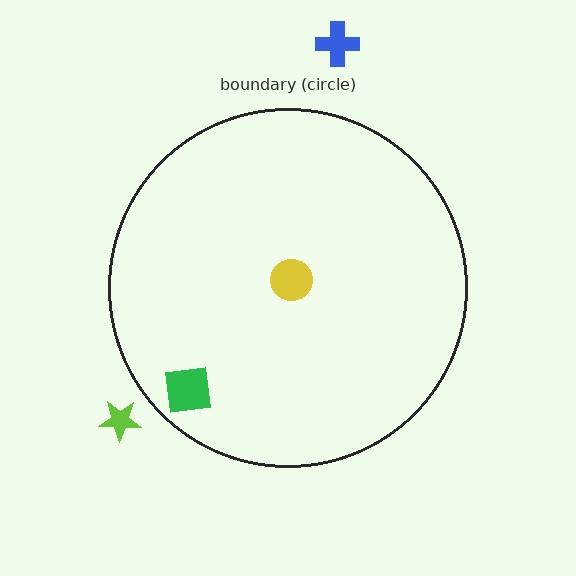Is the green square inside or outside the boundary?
Inside.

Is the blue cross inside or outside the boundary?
Outside.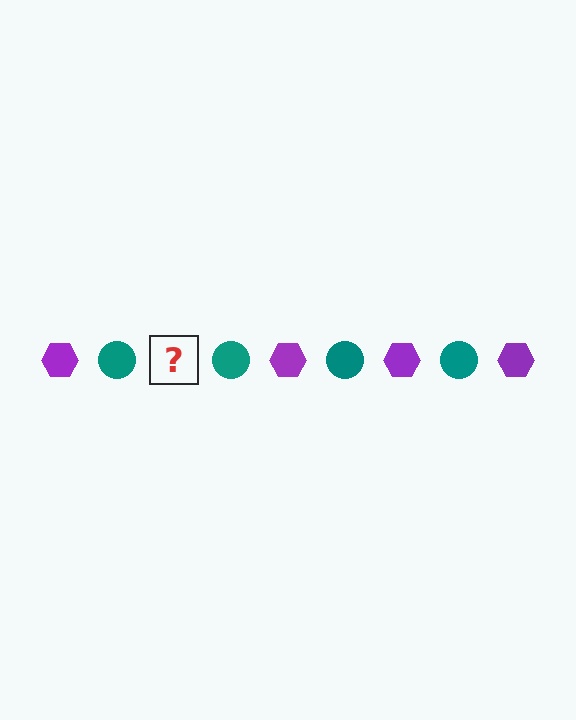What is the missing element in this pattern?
The missing element is a purple hexagon.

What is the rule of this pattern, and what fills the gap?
The rule is that the pattern alternates between purple hexagon and teal circle. The gap should be filled with a purple hexagon.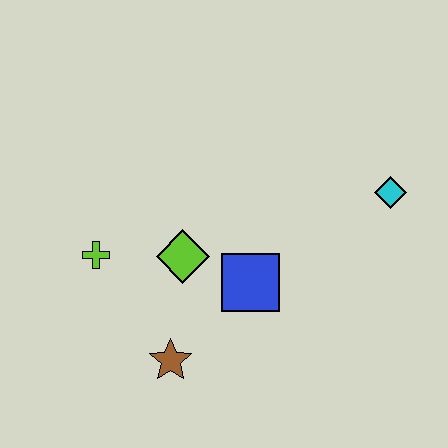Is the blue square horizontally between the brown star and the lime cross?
No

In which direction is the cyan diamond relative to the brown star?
The cyan diamond is to the right of the brown star.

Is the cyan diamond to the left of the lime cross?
No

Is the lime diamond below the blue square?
No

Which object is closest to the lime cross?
The lime diamond is closest to the lime cross.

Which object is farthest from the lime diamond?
The cyan diamond is farthest from the lime diamond.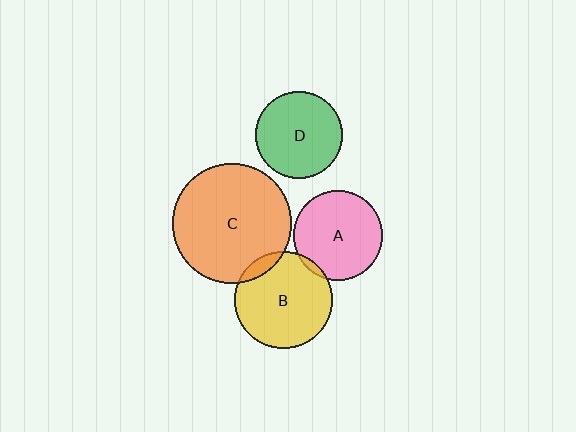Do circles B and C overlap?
Yes.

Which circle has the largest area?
Circle C (orange).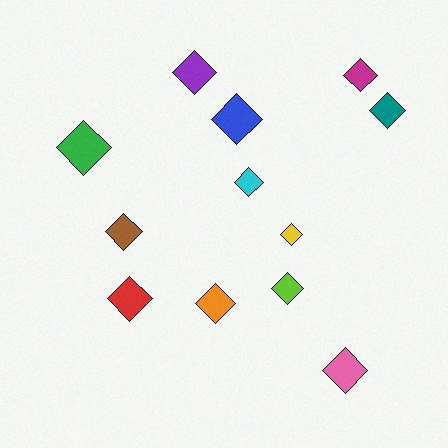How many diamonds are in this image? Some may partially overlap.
There are 12 diamonds.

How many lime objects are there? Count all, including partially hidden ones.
There is 1 lime object.